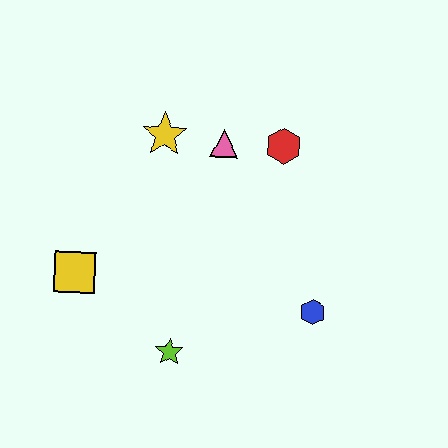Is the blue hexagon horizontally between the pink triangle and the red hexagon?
No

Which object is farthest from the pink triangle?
The lime star is farthest from the pink triangle.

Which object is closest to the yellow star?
The pink triangle is closest to the yellow star.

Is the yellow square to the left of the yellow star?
Yes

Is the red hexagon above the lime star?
Yes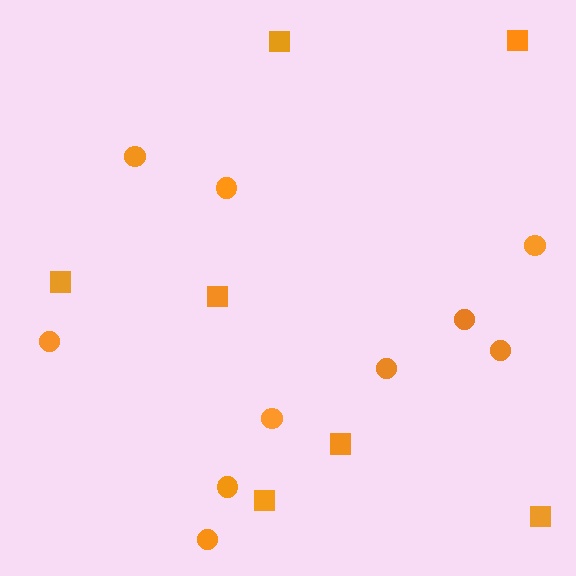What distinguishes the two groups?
There are 2 groups: one group of squares (7) and one group of circles (10).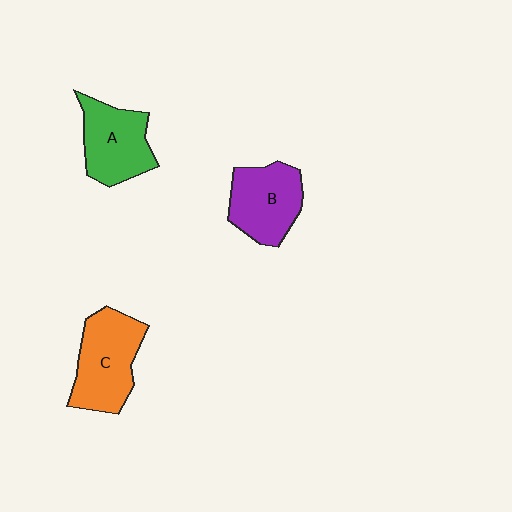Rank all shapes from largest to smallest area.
From largest to smallest: C (orange), A (green), B (purple).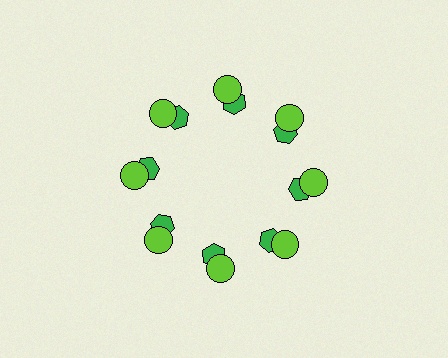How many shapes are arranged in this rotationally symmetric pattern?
There are 16 shapes, arranged in 8 groups of 2.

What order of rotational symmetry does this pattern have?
This pattern has 8-fold rotational symmetry.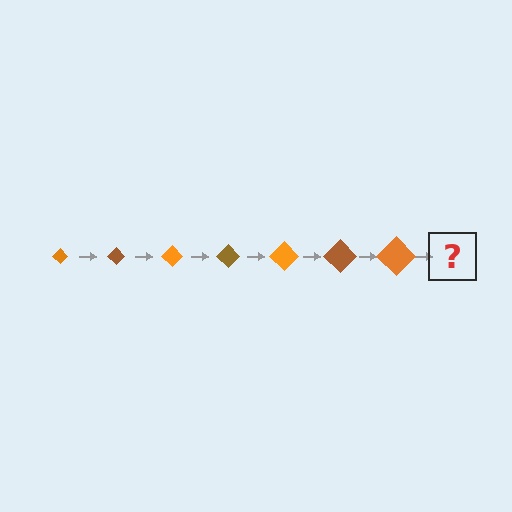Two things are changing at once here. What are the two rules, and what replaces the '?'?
The two rules are that the diamond grows larger each step and the color cycles through orange and brown. The '?' should be a brown diamond, larger than the previous one.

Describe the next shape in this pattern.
It should be a brown diamond, larger than the previous one.